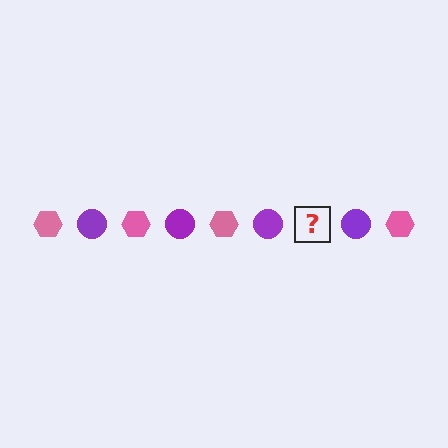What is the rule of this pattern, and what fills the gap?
The rule is that the pattern alternates between pink hexagon and purple circle. The gap should be filled with a pink hexagon.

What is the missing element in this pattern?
The missing element is a pink hexagon.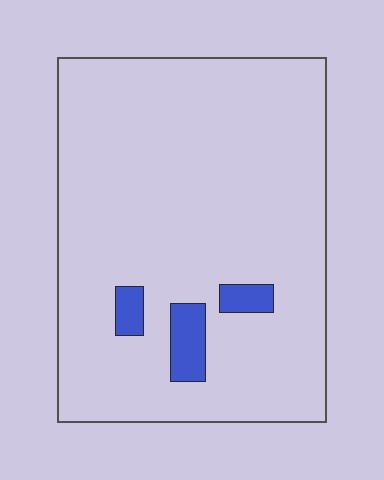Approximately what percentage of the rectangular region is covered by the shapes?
Approximately 5%.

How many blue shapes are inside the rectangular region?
3.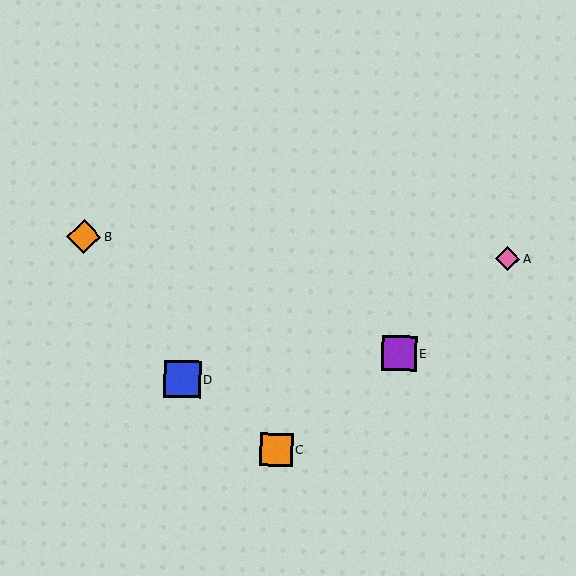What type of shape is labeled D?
Shape D is a blue square.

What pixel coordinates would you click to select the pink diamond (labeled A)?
Click at (508, 258) to select the pink diamond A.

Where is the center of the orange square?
The center of the orange square is at (276, 449).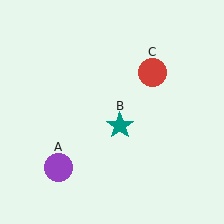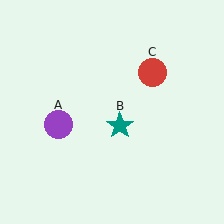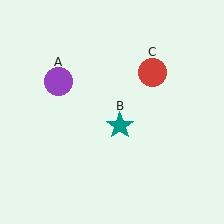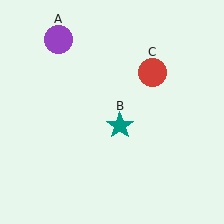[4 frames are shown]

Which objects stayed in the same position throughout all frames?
Teal star (object B) and red circle (object C) remained stationary.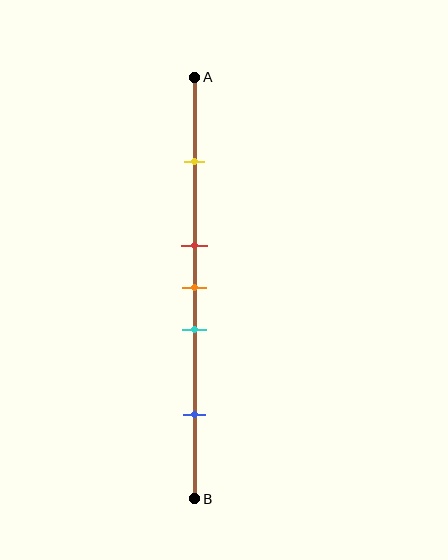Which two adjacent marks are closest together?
The red and orange marks are the closest adjacent pair.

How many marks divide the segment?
There are 5 marks dividing the segment.